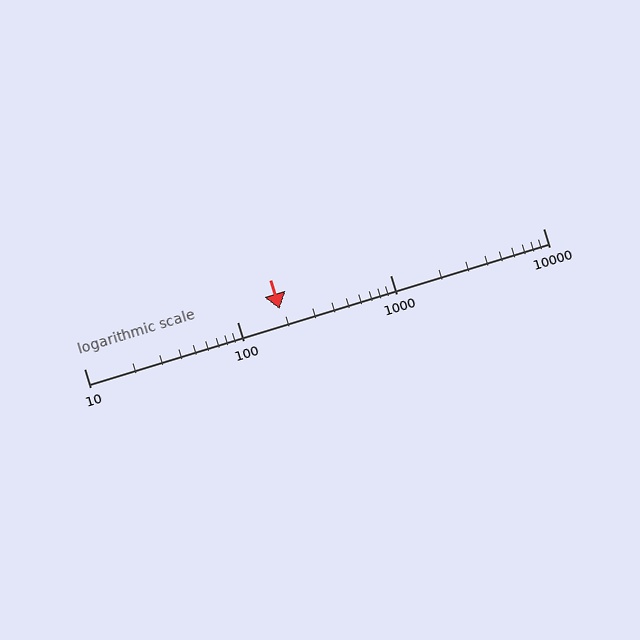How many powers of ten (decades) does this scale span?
The scale spans 3 decades, from 10 to 10000.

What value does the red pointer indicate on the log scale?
The pointer indicates approximately 190.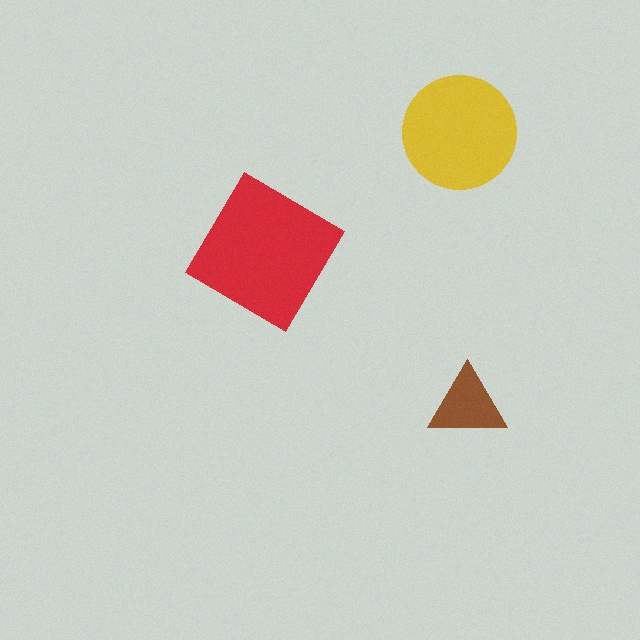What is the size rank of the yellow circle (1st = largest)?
2nd.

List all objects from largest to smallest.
The red diamond, the yellow circle, the brown triangle.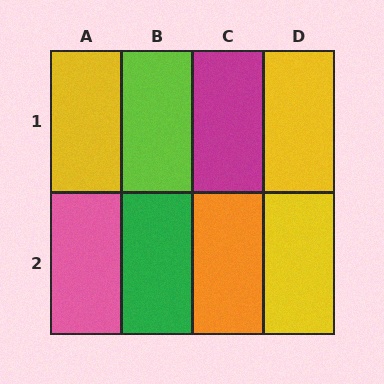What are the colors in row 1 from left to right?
Yellow, lime, magenta, yellow.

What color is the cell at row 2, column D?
Yellow.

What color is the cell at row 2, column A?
Pink.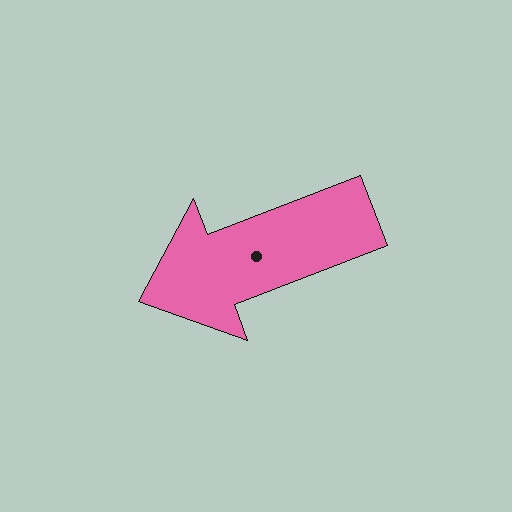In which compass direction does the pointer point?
West.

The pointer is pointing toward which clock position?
Roughly 8 o'clock.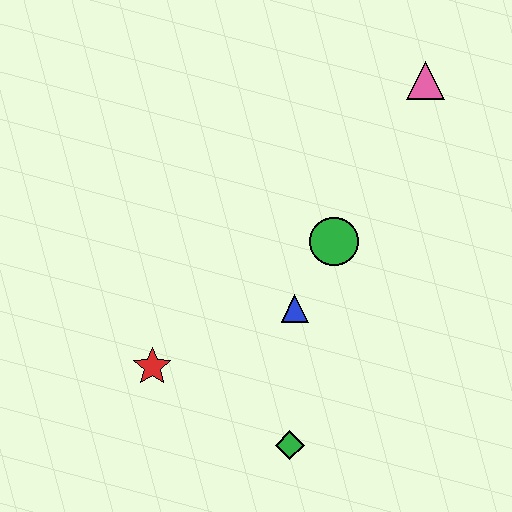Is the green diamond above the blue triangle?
No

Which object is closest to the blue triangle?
The green circle is closest to the blue triangle.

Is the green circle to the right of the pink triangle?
No